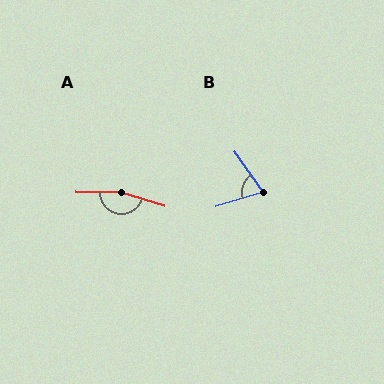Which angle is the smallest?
B, at approximately 71 degrees.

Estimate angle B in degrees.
Approximately 71 degrees.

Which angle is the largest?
A, at approximately 164 degrees.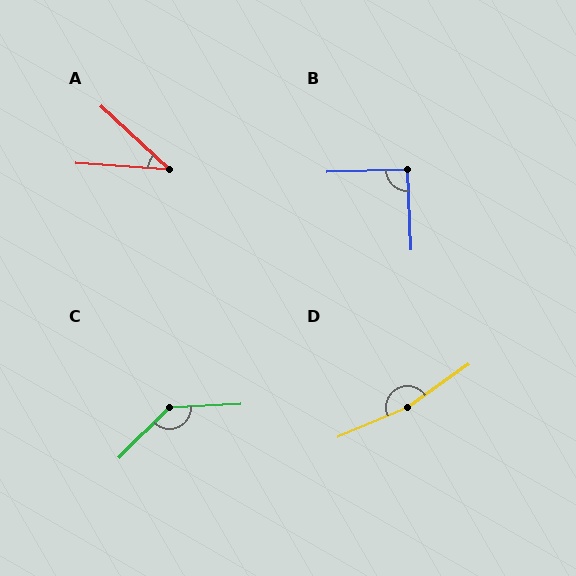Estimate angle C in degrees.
Approximately 138 degrees.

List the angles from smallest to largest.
A (39°), B (91°), C (138°), D (168°).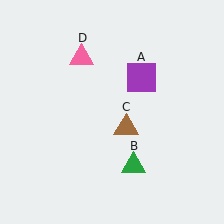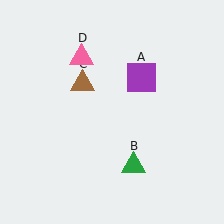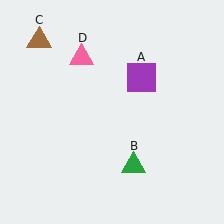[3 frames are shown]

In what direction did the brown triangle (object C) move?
The brown triangle (object C) moved up and to the left.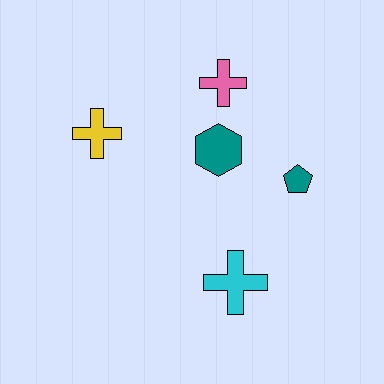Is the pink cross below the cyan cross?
No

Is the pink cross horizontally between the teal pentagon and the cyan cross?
No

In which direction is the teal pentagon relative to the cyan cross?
The teal pentagon is above the cyan cross.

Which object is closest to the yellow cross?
The teal hexagon is closest to the yellow cross.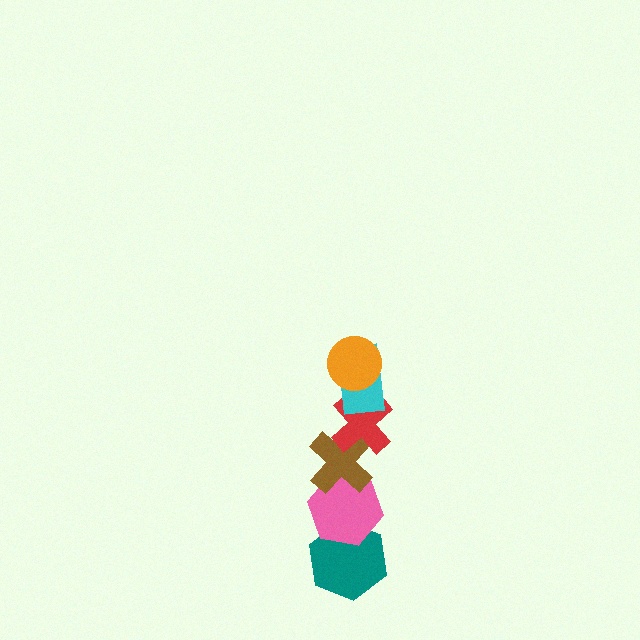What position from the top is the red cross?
The red cross is 3rd from the top.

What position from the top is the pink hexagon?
The pink hexagon is 5th from the top.